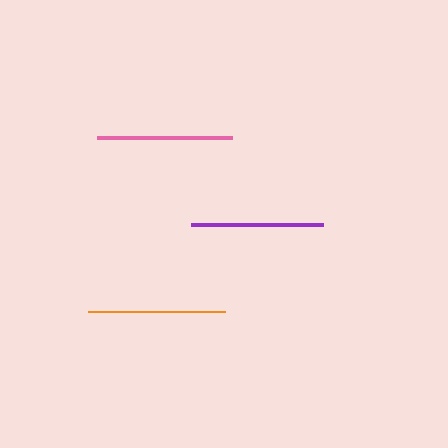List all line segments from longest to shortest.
From longest to shortest: orange, pink, purple.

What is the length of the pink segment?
The pink segment is approximately 134 pixels long.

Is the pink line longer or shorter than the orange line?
The orange line is longer than the pink line.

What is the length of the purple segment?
The purple segment is approximately 133 pixels long.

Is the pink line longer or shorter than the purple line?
The pink line is longer than the purple line.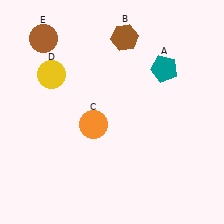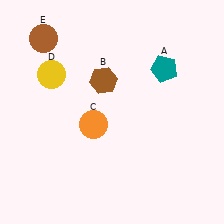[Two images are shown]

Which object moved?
The brown hexagon (B) moved down.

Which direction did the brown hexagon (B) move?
The brown hexagon (B) moved down.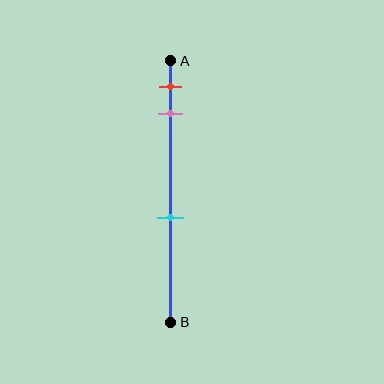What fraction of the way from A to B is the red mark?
The red mark is approximately 10% (0.1) of the way from A to B.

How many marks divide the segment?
There are 3 marks dividing the segment.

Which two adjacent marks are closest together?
The red and pink marks are the closest adjacent pair.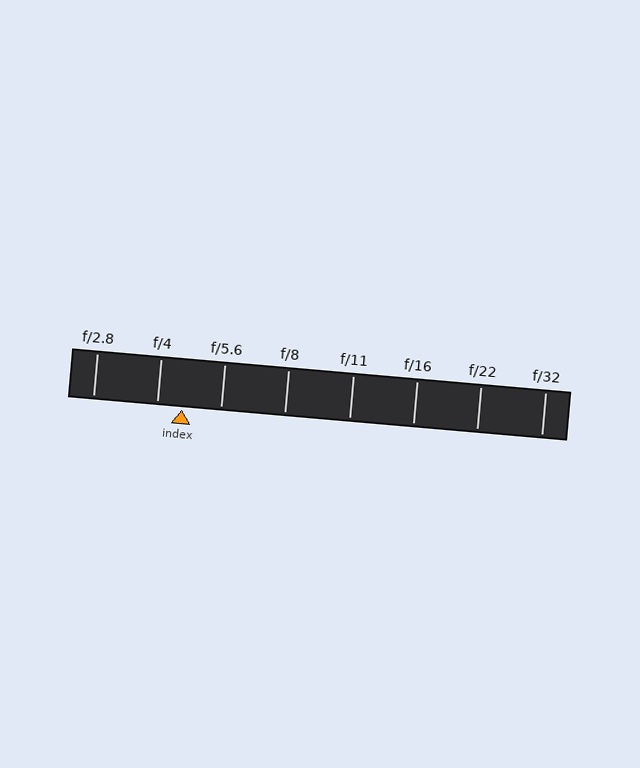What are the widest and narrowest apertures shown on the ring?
The widest aperture shown is f/2.8 and the narrowest is f/32.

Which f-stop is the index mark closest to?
The index mark is closest to f/4.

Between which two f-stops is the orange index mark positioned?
The index mark is between f/4 and f/5.6.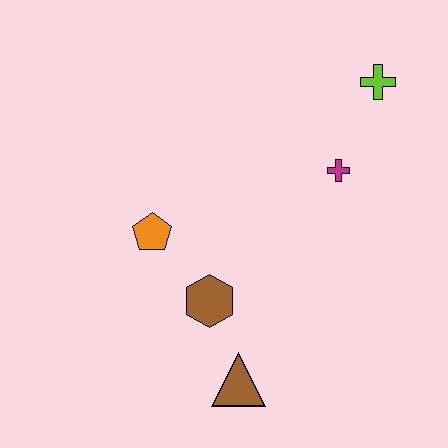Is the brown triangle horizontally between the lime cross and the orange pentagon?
Yes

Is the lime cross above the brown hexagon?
Yes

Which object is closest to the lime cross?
The magenta cross is closest to the lime cross.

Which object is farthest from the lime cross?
The brown triangle is farthest from the lime cross.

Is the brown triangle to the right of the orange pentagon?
Yes